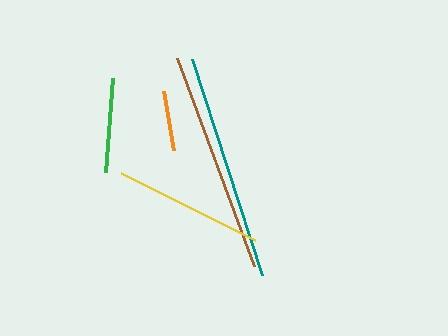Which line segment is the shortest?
The orange line is the shortest at approximately 60 pixels.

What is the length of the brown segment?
The brown segment is approximately 222 pixels long.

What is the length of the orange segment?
The orange segment is approximately 60 pixels long.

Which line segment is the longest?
The teal line is the longest at approximately 227 pixels.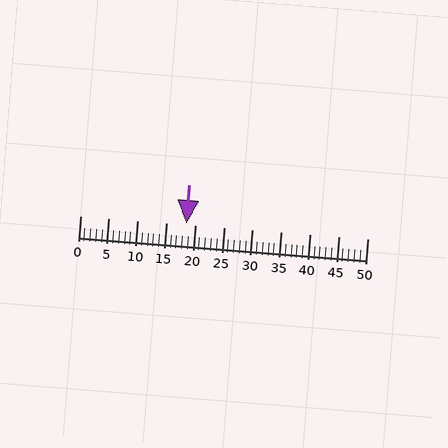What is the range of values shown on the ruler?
The ruler shows values from 0 to 50.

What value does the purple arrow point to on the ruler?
The purple arrow points to approximately 18.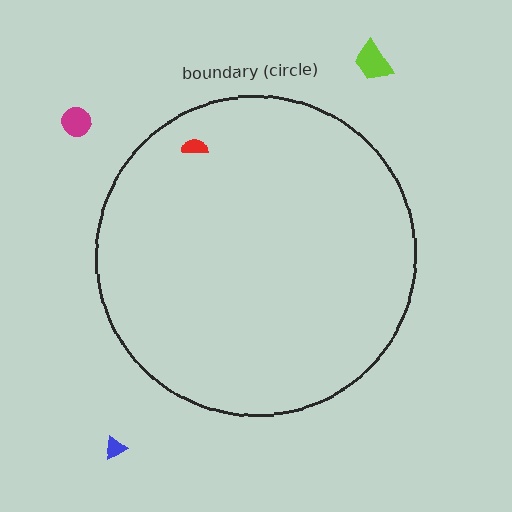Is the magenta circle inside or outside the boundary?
Outside.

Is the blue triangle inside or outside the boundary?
Outside.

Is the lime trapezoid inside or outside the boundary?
Outside.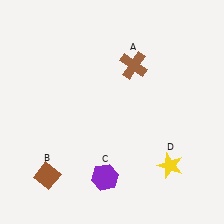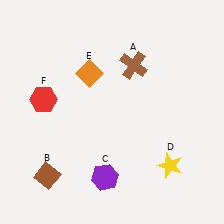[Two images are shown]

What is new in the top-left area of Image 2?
A red hexagon (F) was added in the top-left area of Image 2.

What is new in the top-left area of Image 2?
An orange diamond (E) was added in the top-left area of Image 2.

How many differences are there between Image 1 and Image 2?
There are 2 differences between the two images.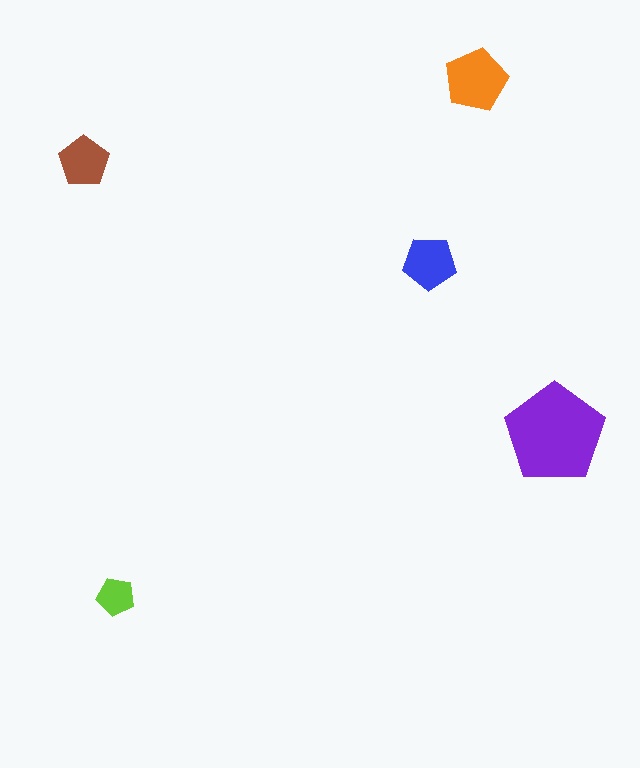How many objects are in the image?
There are 5 objects in the image.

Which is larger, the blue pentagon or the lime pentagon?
The blue one.